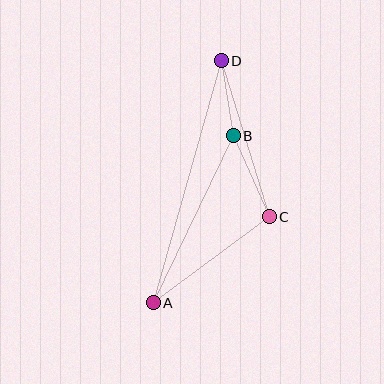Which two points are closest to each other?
Points B and D are closest to each other.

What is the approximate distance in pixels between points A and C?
The distance between A and C is approximately 144 pixels.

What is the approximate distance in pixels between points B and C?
The distance between B and C is approximately 88 pixels.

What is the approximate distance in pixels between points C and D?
The distance between C and D is approximately 163 pixels.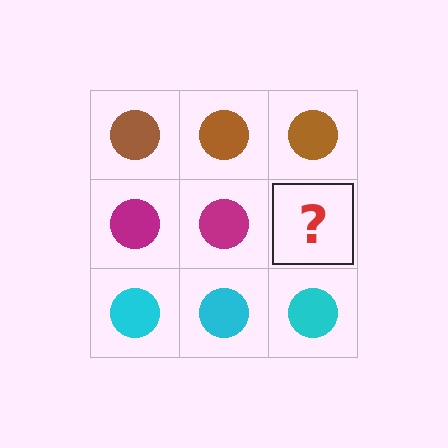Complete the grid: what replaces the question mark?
The question mark should be replaced with a magenta circle.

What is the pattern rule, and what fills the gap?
The rule is that each row has a consistent color. The gap should be filled with a magenta circle.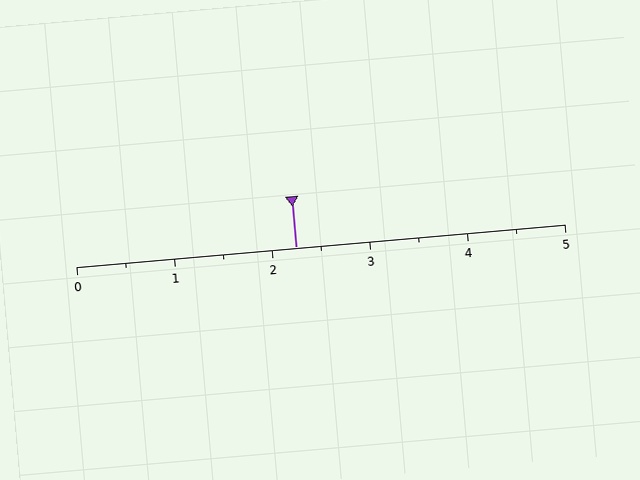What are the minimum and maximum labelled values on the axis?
The axis runs from 0 to 5.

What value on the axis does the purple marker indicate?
The marker indicates approximately 2.2.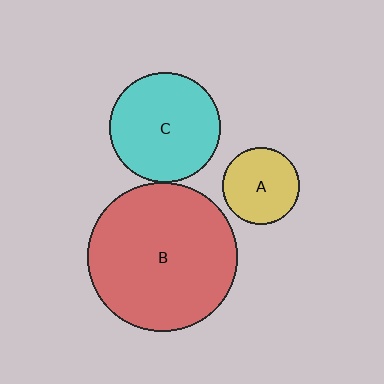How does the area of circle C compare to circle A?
Approximately 2.1 times.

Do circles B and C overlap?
Yes.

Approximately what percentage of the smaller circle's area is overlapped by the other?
Approximately 5%.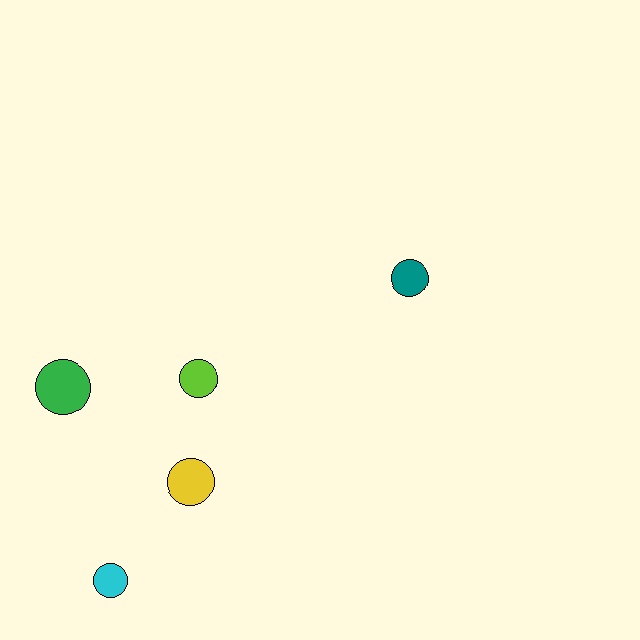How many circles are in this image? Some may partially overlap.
There are 5 circles.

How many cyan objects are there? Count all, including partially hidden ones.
There is 1 cyan object.